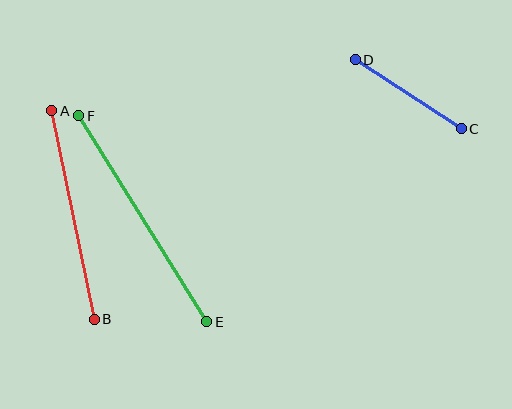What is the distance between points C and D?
The distance is approximately 126 pixels.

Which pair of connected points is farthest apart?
Points E and F are farthest apart.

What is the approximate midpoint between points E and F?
The midpoint is at approximately (143, 219) pixels.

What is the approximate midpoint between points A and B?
The midpoint is at approximately (73, 215) pixels.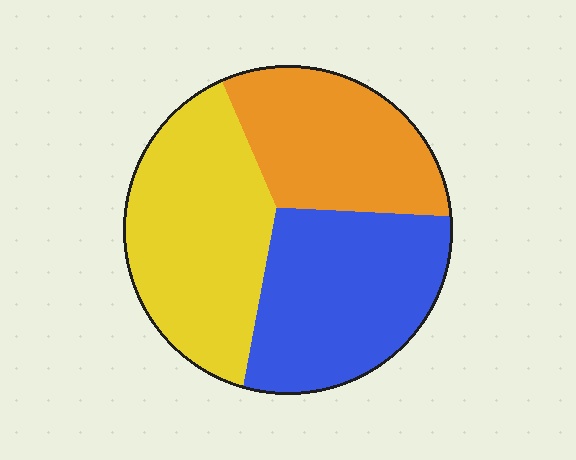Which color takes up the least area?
Orange, at roughly 30%.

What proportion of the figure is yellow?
Yellow covers 37% of the figure.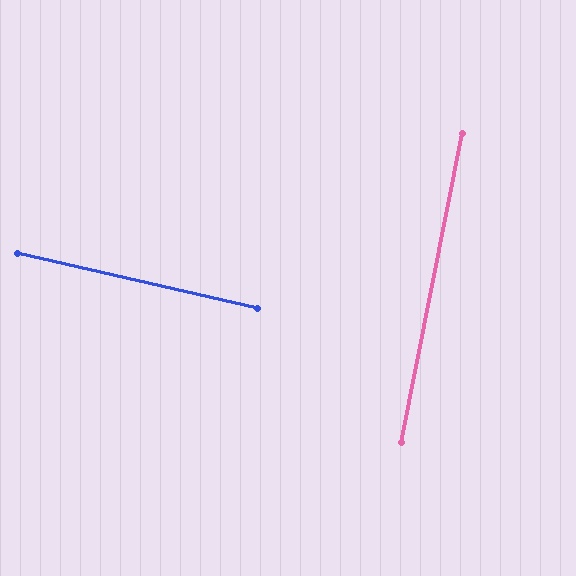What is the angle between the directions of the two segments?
Approximately 88 degrees.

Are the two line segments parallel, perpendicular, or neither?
Perpendicular — they meet at approximately 88°.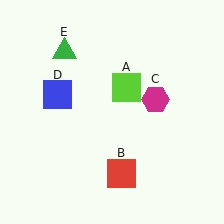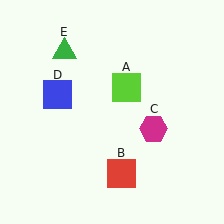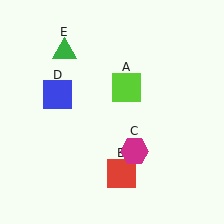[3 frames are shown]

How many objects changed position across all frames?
1 object changed position: magenta hexagon (object C).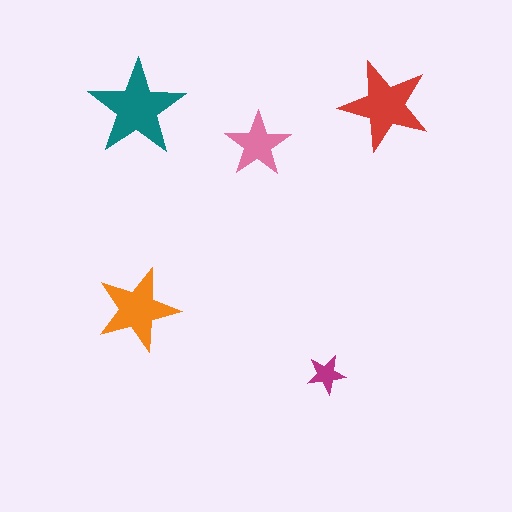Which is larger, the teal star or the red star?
The teal one.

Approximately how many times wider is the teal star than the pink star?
About 1.5 times wider.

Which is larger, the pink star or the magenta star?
The pink one.